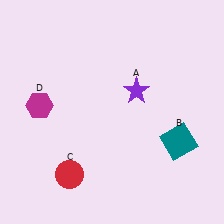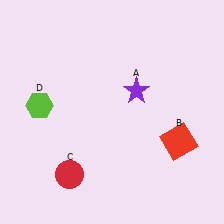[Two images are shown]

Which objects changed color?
B changed from teal to red. D changed from magenta to lime.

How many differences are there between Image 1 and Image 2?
There are 2 differences between the two images.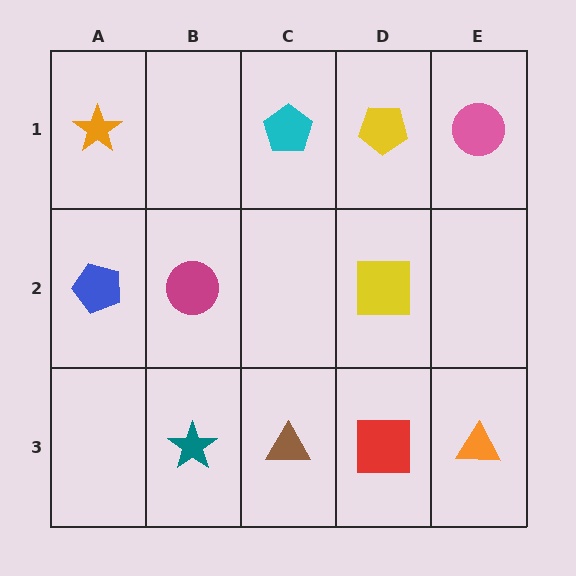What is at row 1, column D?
A yellow pentagon.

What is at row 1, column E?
A pink circle.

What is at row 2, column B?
A magenta circle.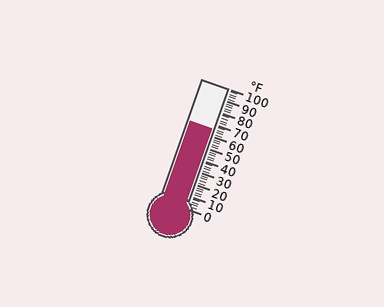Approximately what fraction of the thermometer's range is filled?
The thermometer is filled to approximately 65% of its range.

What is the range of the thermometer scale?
The thermometer scale ranges from 0°F to 100°F.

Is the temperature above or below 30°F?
The temperature is above 30°F.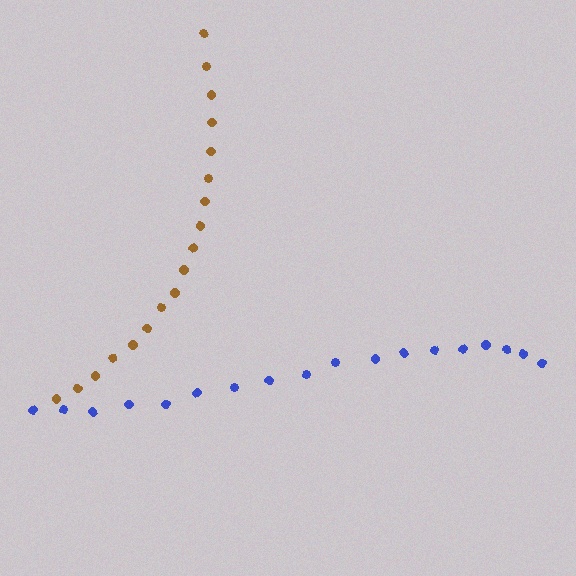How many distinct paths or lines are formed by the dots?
There are 2 distinct paths.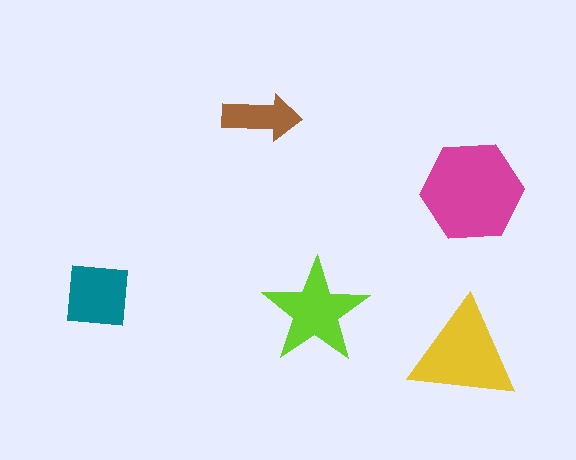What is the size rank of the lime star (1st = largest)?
3rd.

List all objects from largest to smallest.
The magenta hexagon, the yellow triangle, the lime star, the teal square, the brown arrow.